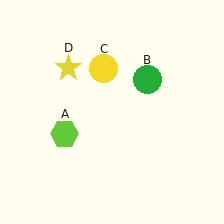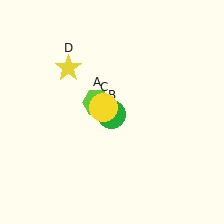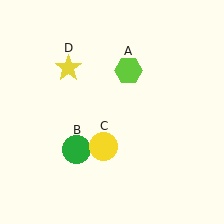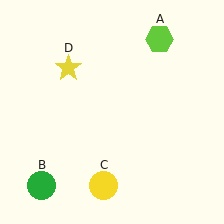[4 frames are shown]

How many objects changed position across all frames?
3 objects changed position: lime hexagon (object A), green circle (object B), yellow circle (object C).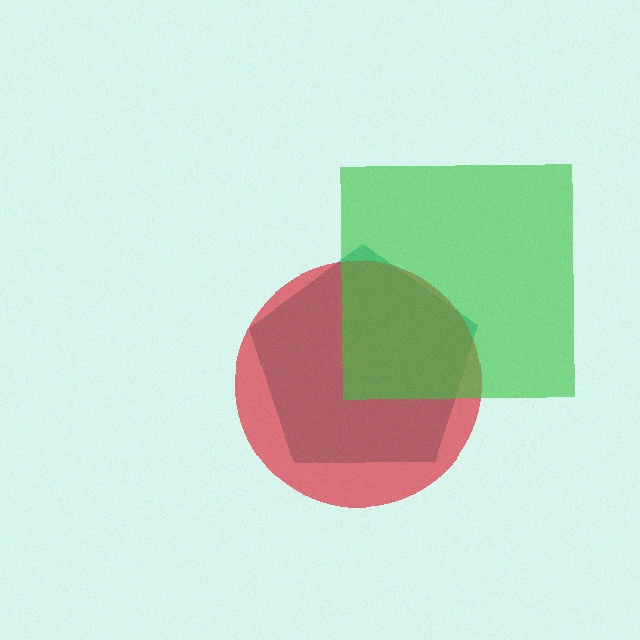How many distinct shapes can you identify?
There are 3 distinct shapes: a teal pentagon, a red circle, a green square.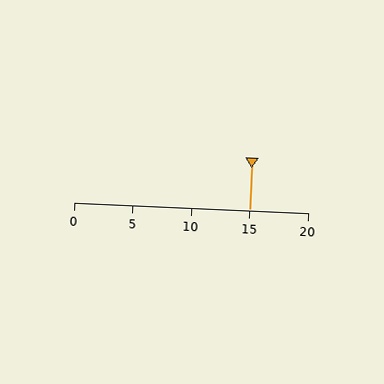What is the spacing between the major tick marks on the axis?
The major ticks are spaced 5 apart.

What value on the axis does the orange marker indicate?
The marker indicates approximately 15.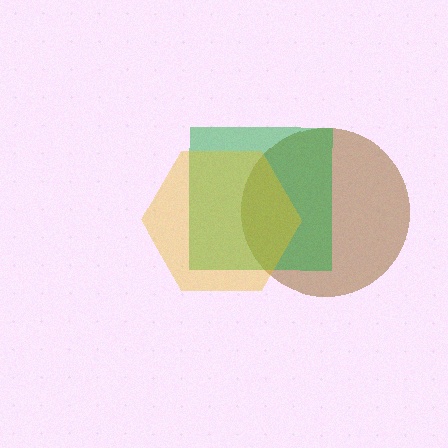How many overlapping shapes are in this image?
There are 3 overlapping shapes in the image.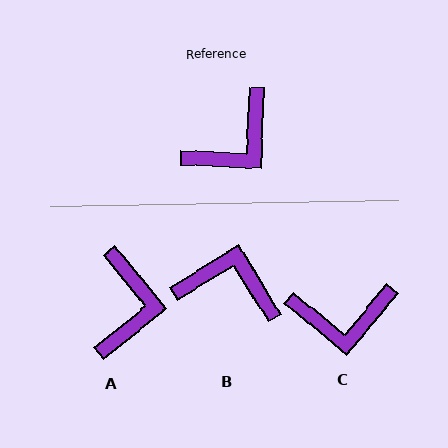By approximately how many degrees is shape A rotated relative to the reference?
Approximately 42 degrees counter-clockwise.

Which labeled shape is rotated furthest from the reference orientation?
B, about 124 degrees away.